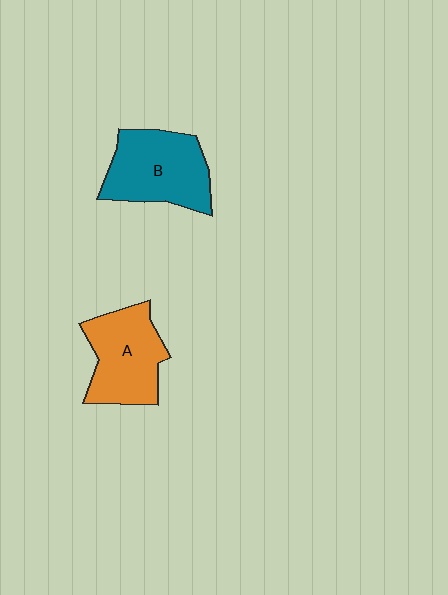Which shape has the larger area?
Shape B (teal).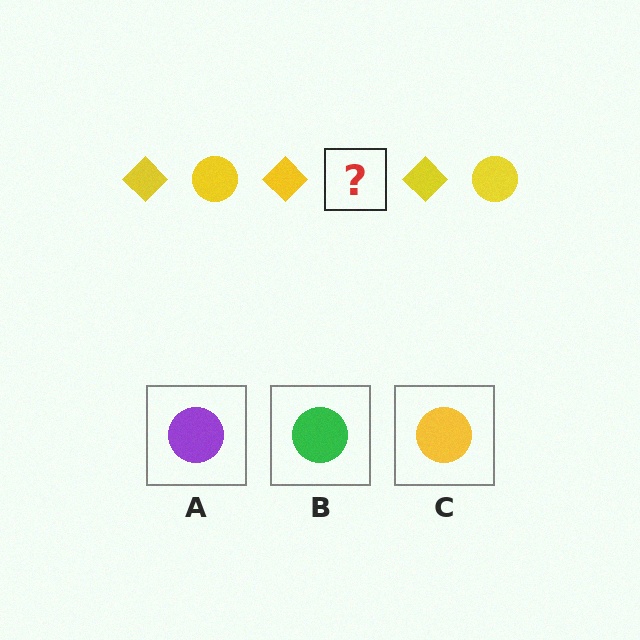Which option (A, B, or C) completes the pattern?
C.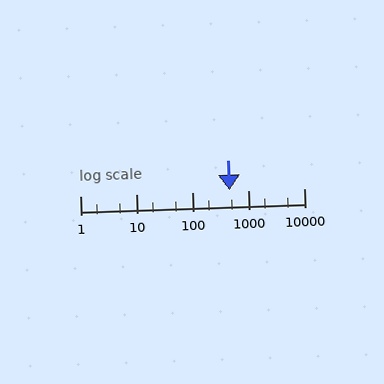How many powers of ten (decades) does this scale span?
The scale spans 4 decades, from 1 to 10000.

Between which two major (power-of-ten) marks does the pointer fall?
The pointer is between 100 and 1000.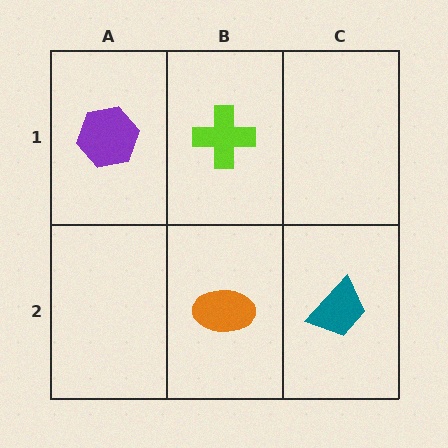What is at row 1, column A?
A purple hexagon.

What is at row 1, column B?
A lime cross.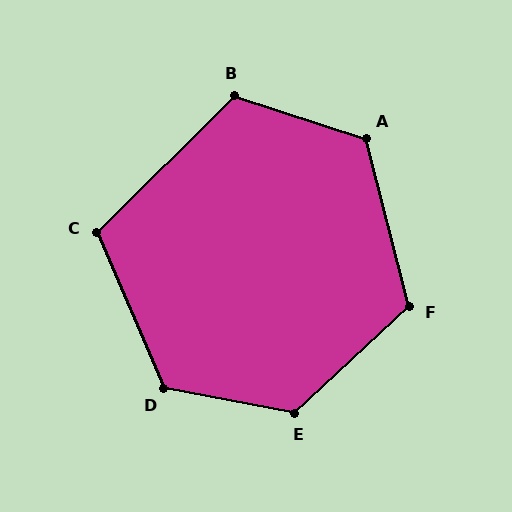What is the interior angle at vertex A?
Approximately 122 degrees (obtuse).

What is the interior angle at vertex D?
Approximately 124 degrees (obtuse).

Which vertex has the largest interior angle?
E, at approximately 126 degrees.